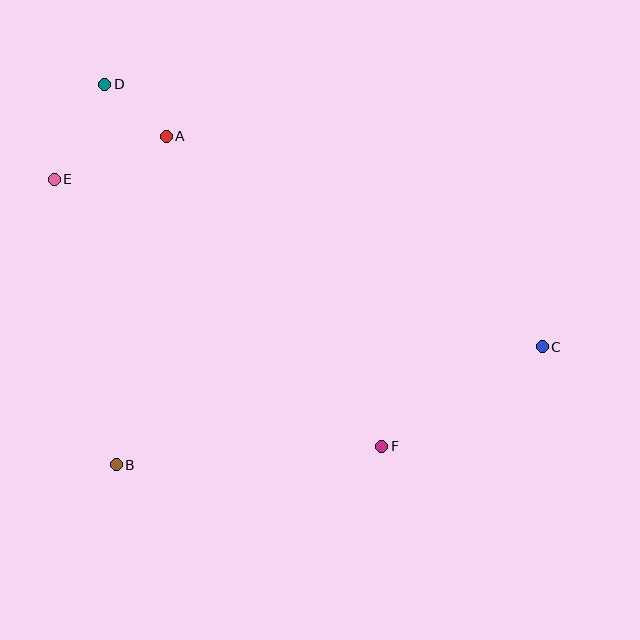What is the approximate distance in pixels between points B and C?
The distance between B and C is approximately 442 pixels.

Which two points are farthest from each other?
Points C and E are farthest from each other.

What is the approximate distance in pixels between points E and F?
The distance between E and F is approximately 423 pixels.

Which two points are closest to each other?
Points A and D are closest to each other.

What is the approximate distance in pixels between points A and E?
The distance between A and E is approximately 120 pixels.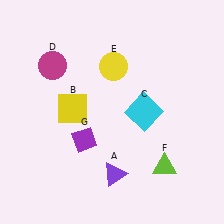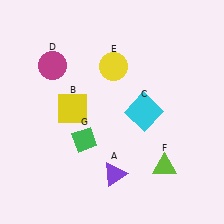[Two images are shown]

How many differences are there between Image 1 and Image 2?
There is 1 difference between the two images.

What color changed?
The diamond (G) changed from purple in Image 1 to green in Image 2.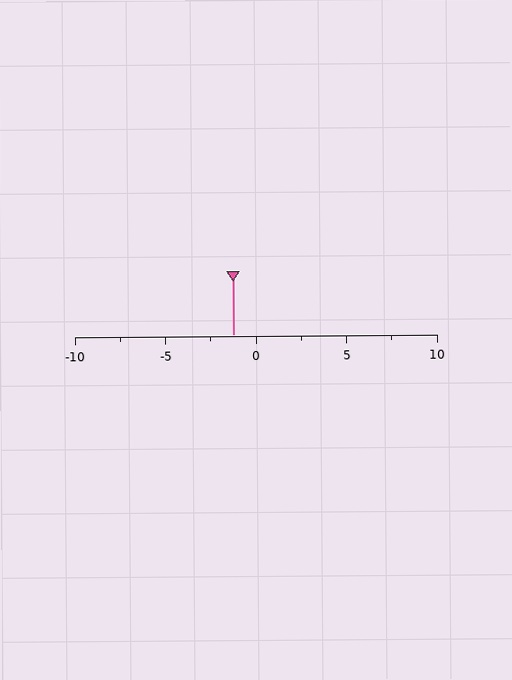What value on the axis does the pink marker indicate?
The marker indicates approximately -1.2.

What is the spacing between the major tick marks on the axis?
The major ticks are spaced 5 apart.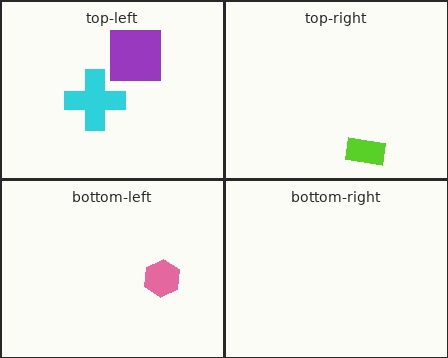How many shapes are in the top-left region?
2.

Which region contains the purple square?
The top-left region.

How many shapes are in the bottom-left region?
1.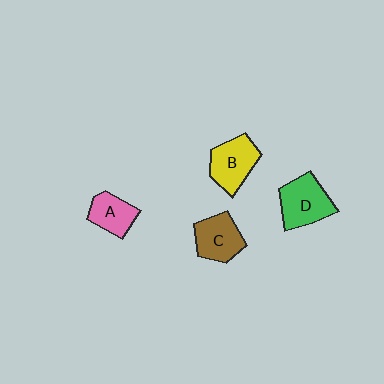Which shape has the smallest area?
Shape A (pink).